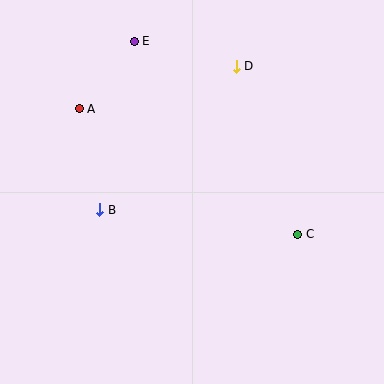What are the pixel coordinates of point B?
Point B is at (100, 210).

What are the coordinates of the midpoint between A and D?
The midpoint between A and D is at (158, 88).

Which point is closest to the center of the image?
Point B at (100, 210) is closest to the center.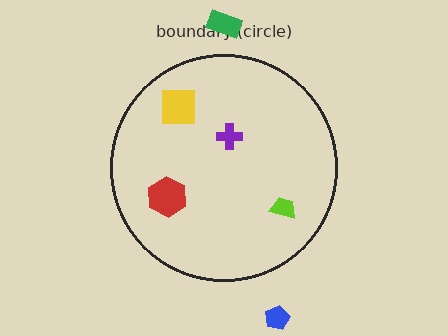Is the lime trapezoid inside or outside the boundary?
Inside.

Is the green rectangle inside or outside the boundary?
Outside.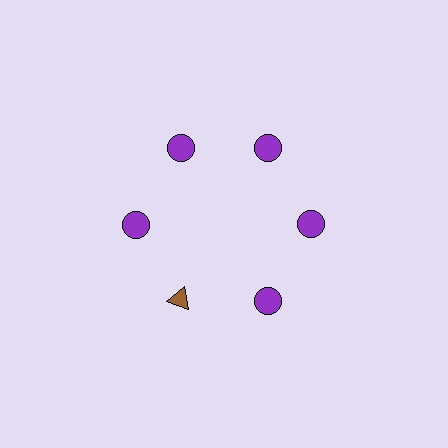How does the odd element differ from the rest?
It differs in both color (brown instead of purple) and shape (triangle instead of circle).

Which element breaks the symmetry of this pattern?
The brown triangle at roughly the 7 o'clock position breaks the symmetry. All other shapes are purple circles.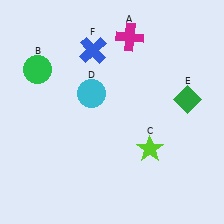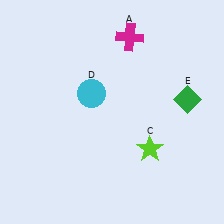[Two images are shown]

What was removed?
The green circle (B), the blue cross (F) were removed in Image 2.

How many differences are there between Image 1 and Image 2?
There are 2 differences between the two images.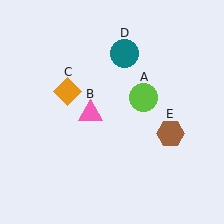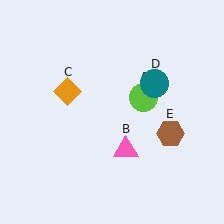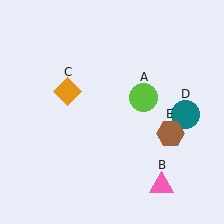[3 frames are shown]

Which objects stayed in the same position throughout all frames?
Lime circle (object A) and orange diamond (object C) and brown hexagon (object E) remained stationary.